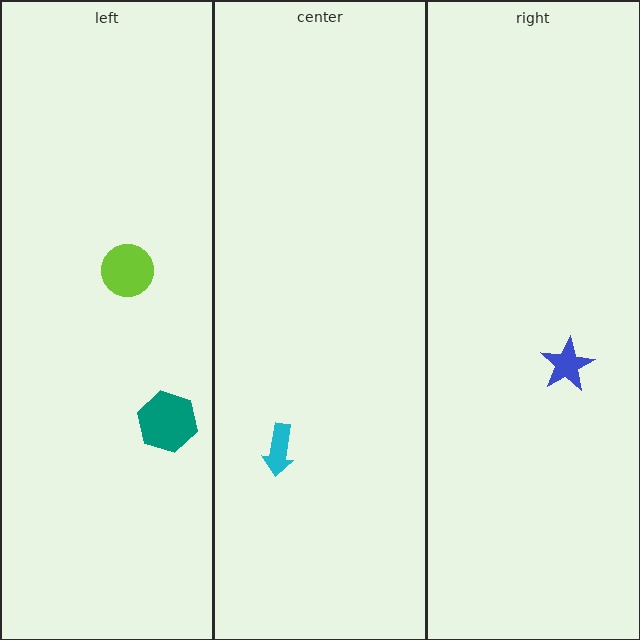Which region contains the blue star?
The right region.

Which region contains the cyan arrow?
The center region.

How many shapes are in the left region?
2.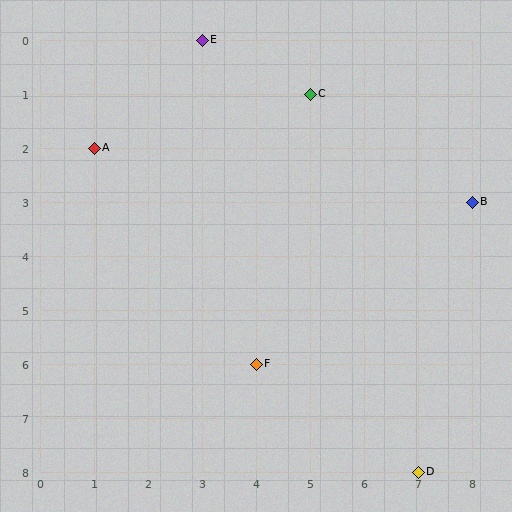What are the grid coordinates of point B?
Point B is at grid coordinates (8, 3).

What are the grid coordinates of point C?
Point C is at grid coordinates (5, 1).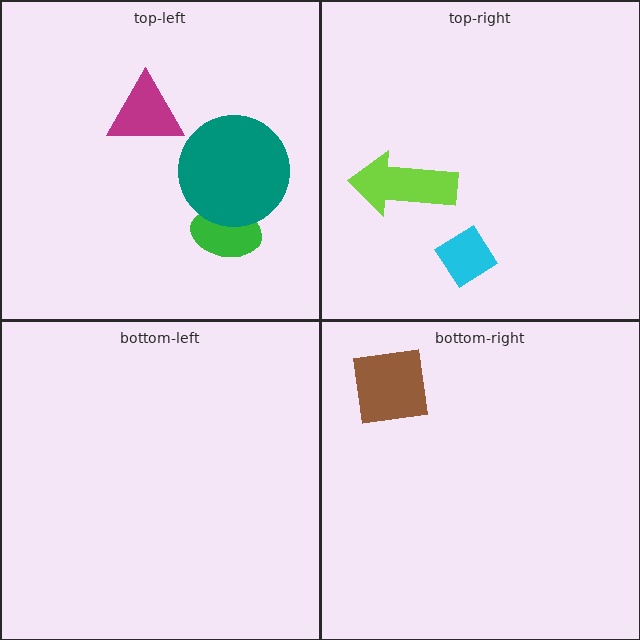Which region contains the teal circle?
The top-left region.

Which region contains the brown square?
The bottom-right region.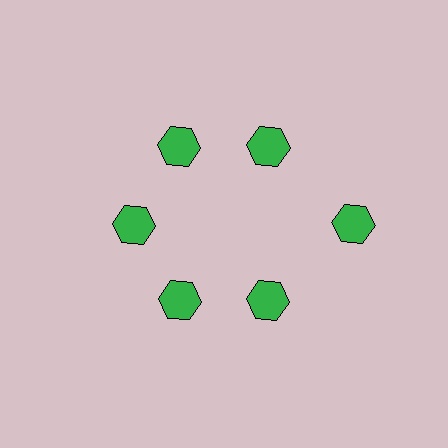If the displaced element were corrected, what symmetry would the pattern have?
It would have 6-fold rotational symmetry — the pattern would map onto itself every 60 degrees.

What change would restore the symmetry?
The symmetry would be restored by moving it inward, back onto the ring so that all 6 hexagons sit at equal angles and equal distance from the center.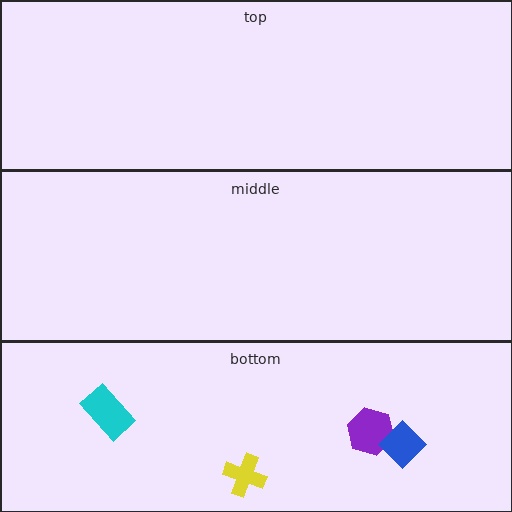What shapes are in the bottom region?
The cyan rectangle, the purple hexagon, the blue diamond, the yellow cross.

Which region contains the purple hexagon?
The bottom region.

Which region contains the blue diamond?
The bottom region.